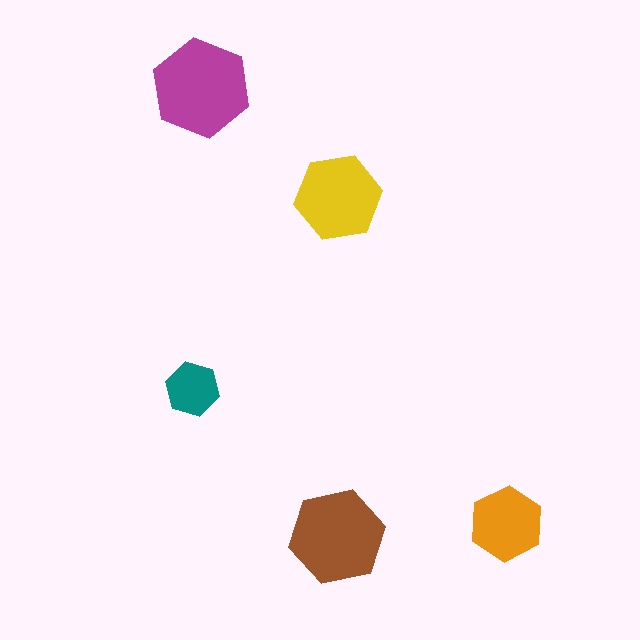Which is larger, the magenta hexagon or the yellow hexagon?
The magenta one.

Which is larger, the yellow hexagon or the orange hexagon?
The yellow one.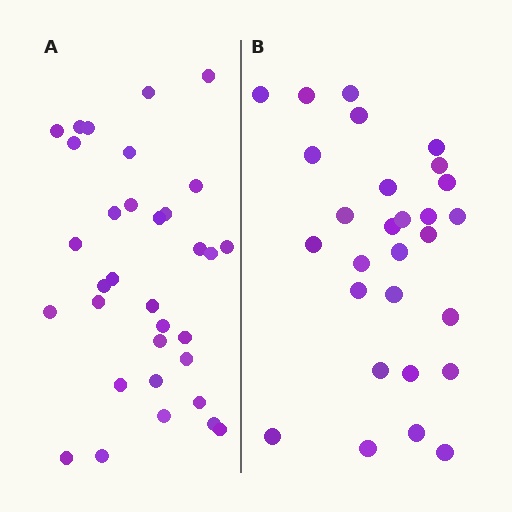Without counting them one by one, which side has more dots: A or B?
Region A (the left region) has more dots.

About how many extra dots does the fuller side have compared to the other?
Region A has about 5 more dots than region B.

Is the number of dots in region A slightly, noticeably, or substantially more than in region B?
Region A has only slightly more — the two regions are fairly close. The ratio is roughly 1.2 to 1.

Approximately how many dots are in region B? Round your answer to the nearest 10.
About 30 dots. (The exact count is 28, which rounds to 30.)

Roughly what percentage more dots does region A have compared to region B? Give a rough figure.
About 20% more.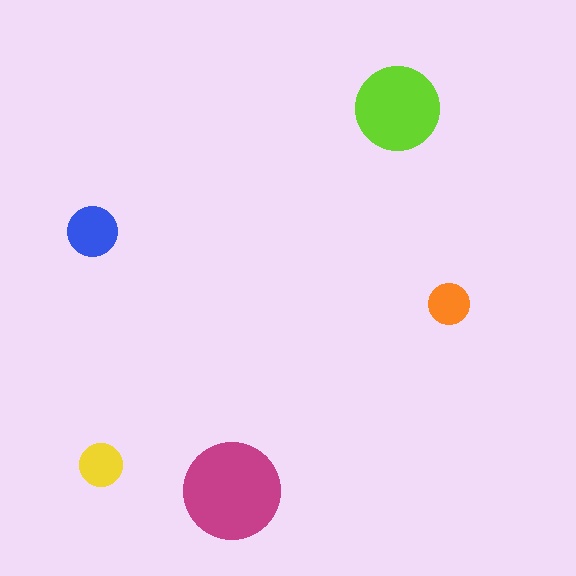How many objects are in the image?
There are 5 objects in the image.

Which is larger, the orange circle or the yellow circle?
The yellow one.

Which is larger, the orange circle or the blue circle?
The blue one.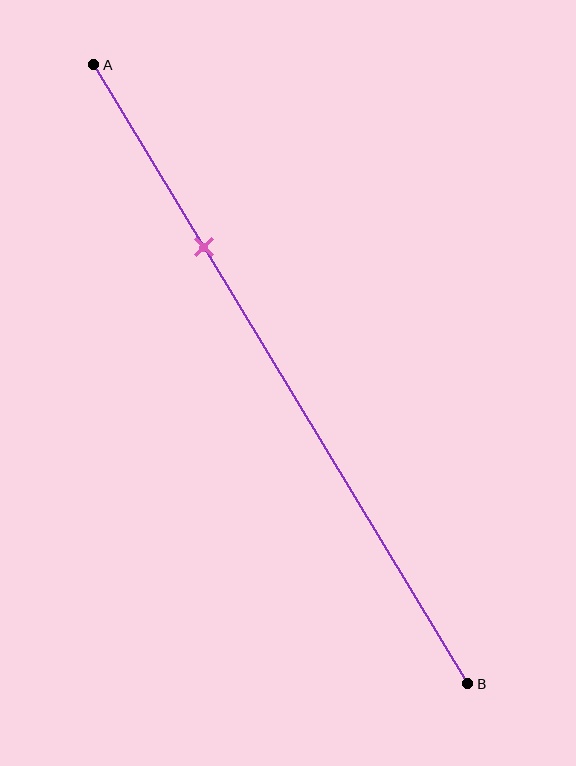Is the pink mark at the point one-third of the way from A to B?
No, the mark is at about 30% from A, not at the 33% one-third point.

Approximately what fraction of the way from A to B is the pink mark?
The pink mark is approximately 30% of the way from A to B.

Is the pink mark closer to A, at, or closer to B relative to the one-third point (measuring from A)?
The pink mark is closer to point A than the one-third point of segment AB.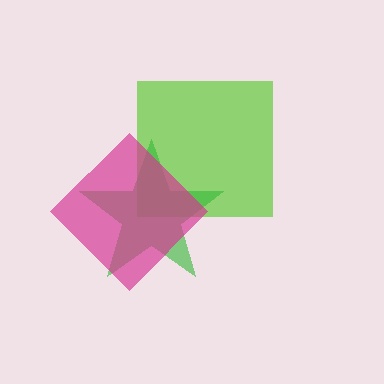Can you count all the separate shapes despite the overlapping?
Yes, there are 3 separate shapes.